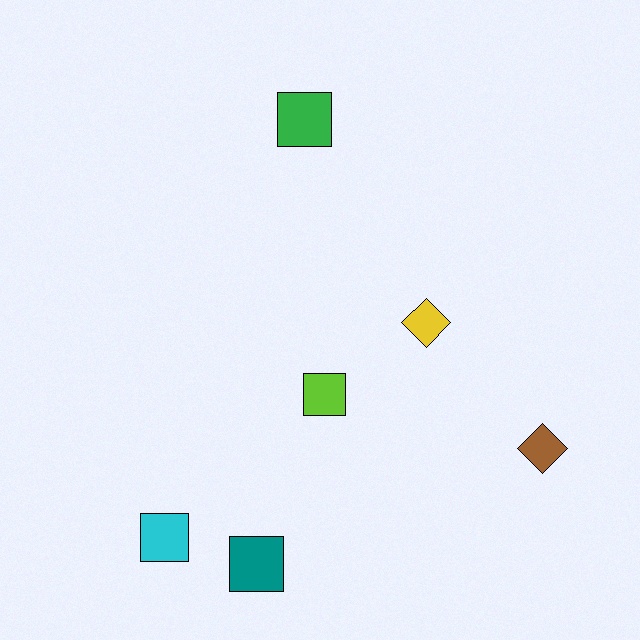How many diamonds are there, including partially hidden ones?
There are 2 diamonds.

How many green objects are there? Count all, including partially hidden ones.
There is 1 green object.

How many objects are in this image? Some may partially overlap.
There are 6 objects.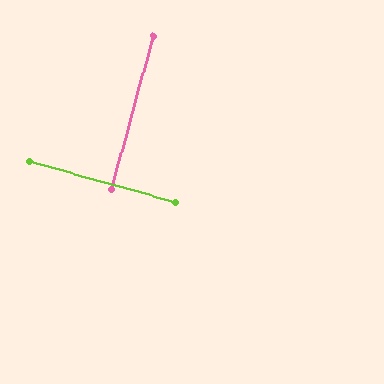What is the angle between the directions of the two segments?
Approximately 89 degrees.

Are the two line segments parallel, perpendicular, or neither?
Perpendicular — they meet at approximately 89°.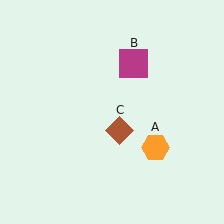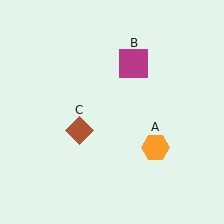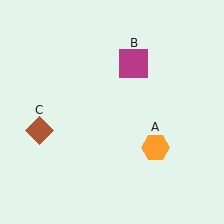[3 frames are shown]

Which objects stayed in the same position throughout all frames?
Orange hexagon (object A) and magenta square (object B) remained stationary.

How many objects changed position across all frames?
1 object changed position: brown diamond (object C).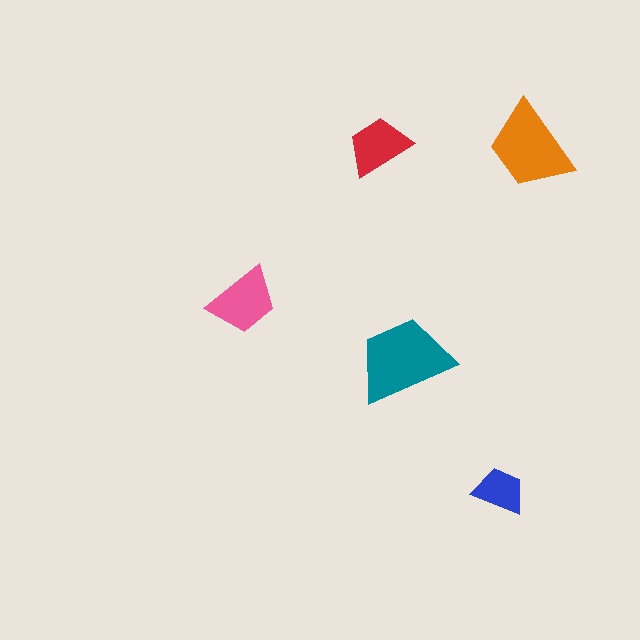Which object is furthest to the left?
The pink trapezoid is leftmost.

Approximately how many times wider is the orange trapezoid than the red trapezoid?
About 1.5 times wider.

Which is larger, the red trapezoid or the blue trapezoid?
The red one.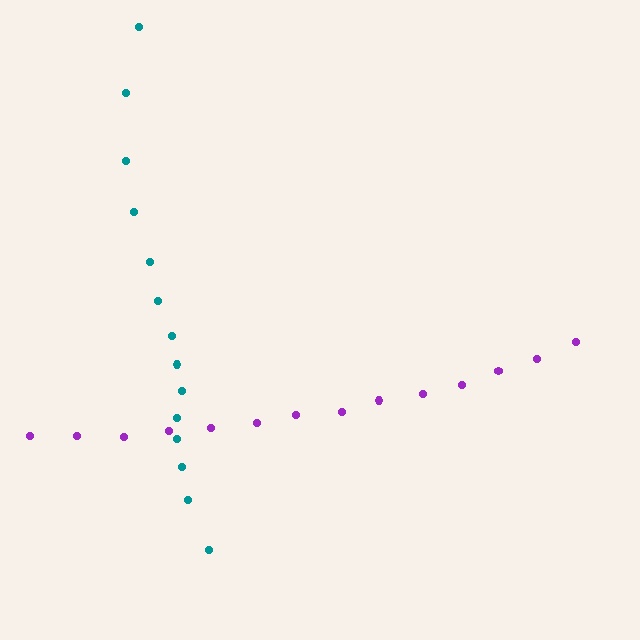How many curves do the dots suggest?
There are 2 distinct paths.